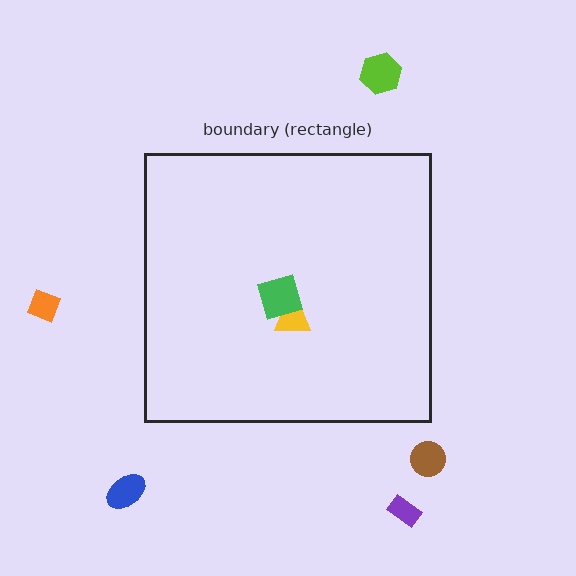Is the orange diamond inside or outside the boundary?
Outside.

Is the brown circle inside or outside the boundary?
Outside.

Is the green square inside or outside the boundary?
Inside.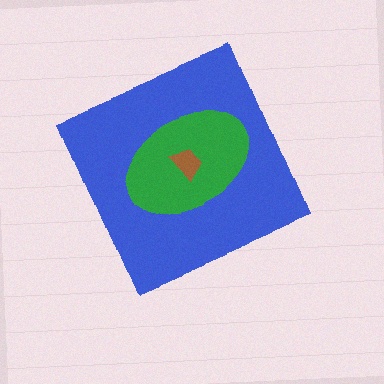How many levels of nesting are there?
3.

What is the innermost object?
The brown trapezoid.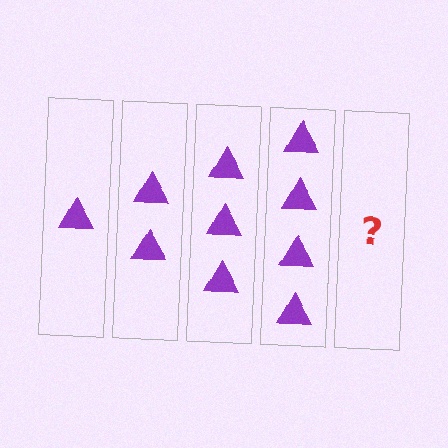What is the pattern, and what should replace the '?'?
The pattern is that each step adds one more triangle. The '?' should be 5 triangles.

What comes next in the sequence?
The next element should be 5 triangles.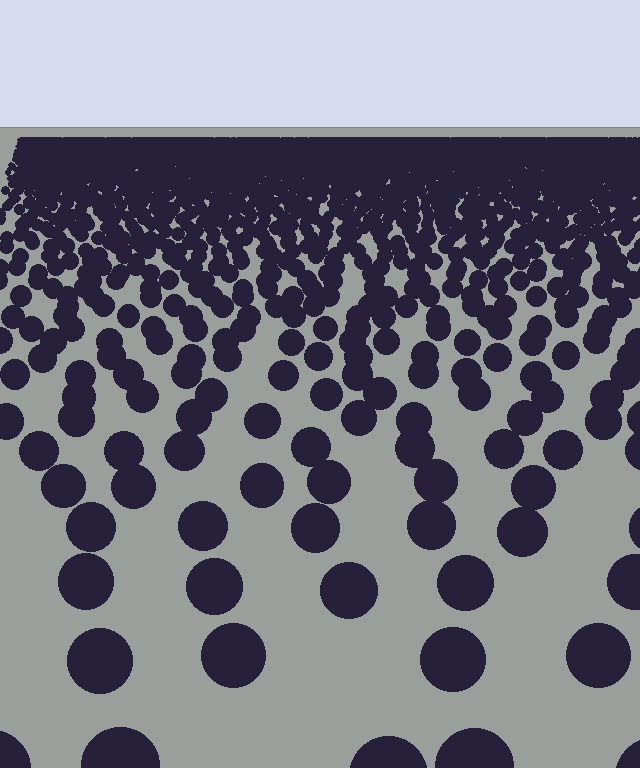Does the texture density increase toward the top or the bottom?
Density increases toward the top.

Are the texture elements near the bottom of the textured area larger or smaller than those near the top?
Larger. Near the bottom, elements are closer to the viewer and appear at a bigger on-screen size.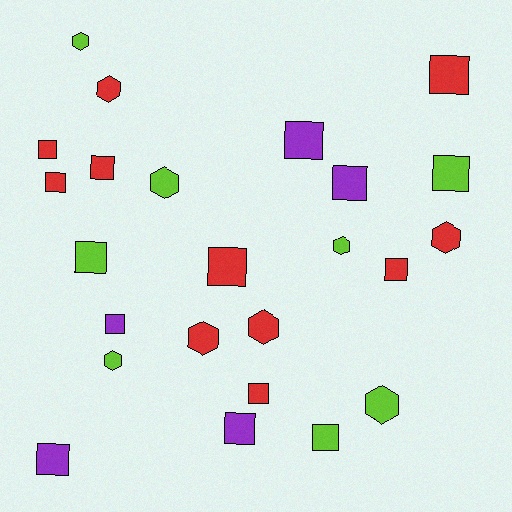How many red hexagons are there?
There are 4 red hexagons.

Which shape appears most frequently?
Square, with 15 objects.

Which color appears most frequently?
Red, with 11 objects.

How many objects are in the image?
There are 24 objects.